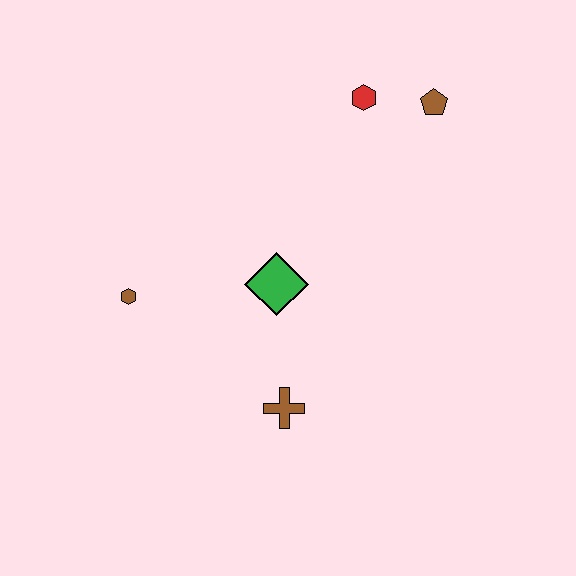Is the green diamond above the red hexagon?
No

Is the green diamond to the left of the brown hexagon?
No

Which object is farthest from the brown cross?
The brown pentagon is farthest from the brown cross.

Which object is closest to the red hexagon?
The brown pentagon is closest to the red hexagon.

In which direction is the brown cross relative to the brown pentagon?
The brown cross is below the brown pentagon.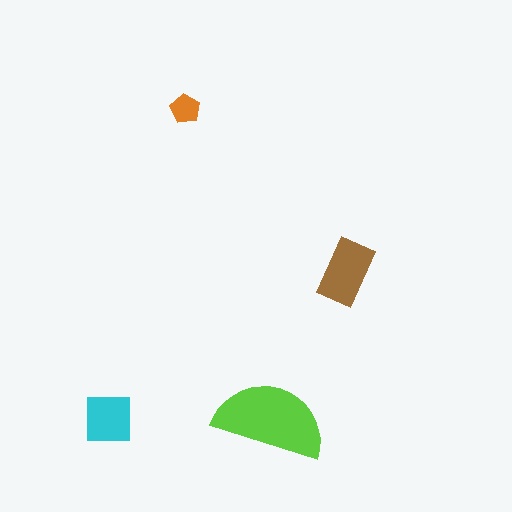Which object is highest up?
The orange pentagon is topmost.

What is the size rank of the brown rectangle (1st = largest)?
2nd.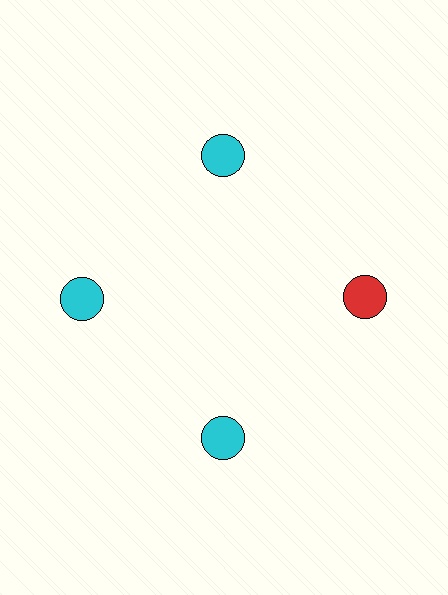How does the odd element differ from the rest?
It has a different color: red instead of cyan.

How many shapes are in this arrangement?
There are 4 shapes arranged in a ring pattern.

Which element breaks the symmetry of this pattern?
The red circle at roughly the 3 o'clock position breaks the symmetry. All other shapes are cyan circles.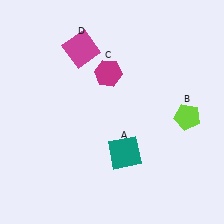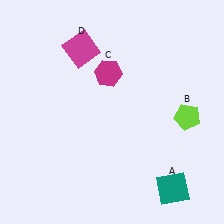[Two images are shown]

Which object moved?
The teal square (A) moved right.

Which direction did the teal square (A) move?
The teal square (A) moved right.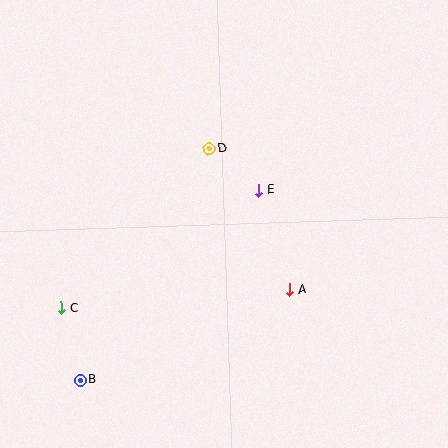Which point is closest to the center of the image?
Point E at (259, 190) is closest to the center.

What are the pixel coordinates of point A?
Point A is at (290, 289).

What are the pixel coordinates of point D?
Point D is at (210, 149).